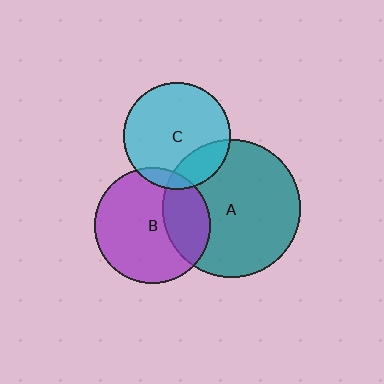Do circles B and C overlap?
Yes.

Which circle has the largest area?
Circle A (teal).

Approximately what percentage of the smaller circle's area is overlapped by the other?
Approximately 10%.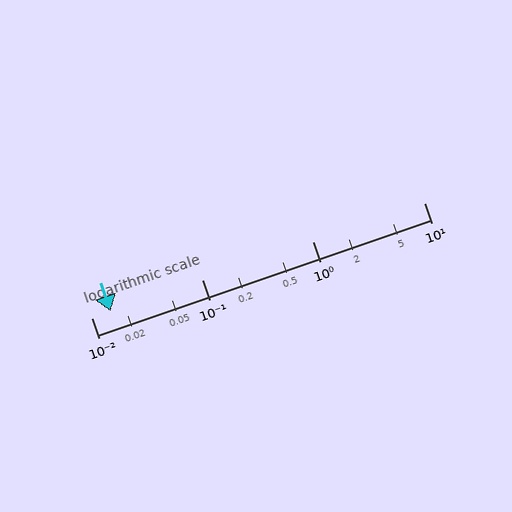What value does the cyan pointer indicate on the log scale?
The pointer indicates approximately 0.015.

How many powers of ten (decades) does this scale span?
The scale spans 3 decades, from 0.01 to 10.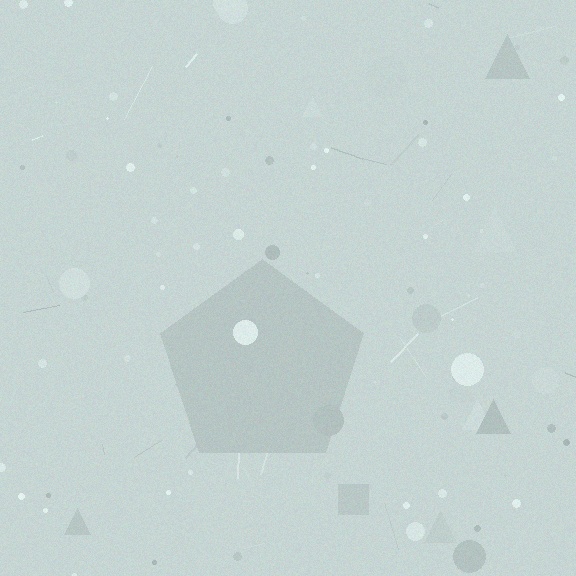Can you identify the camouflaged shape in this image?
The camouflaged shape is a pentagon.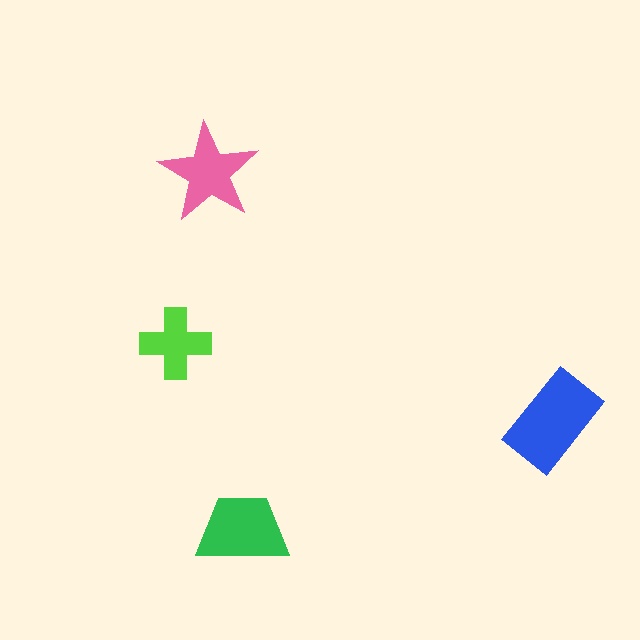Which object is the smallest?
The lime cross.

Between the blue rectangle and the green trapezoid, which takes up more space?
The blue rectangle.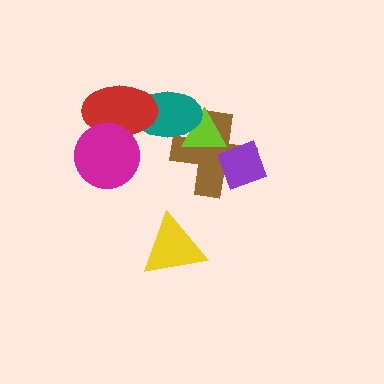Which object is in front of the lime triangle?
The teal ellipse is in front of the lime triangle.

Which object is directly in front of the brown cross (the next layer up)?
The lime triangle is directly in front of the brown cross.